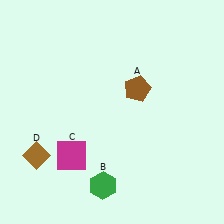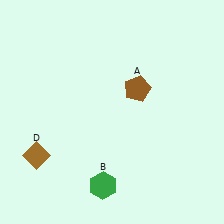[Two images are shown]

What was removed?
The magenta square (C) was removed in Image 2.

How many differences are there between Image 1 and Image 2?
There is 1 difference between the two images.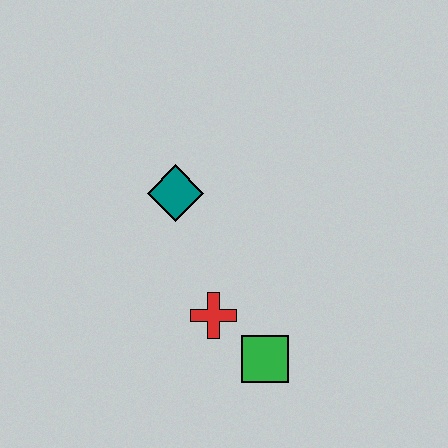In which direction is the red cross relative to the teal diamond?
The red cross is below the teal diamond.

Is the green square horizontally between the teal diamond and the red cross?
No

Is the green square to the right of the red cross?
Yes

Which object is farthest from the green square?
The teal diamond is farthest from the green square.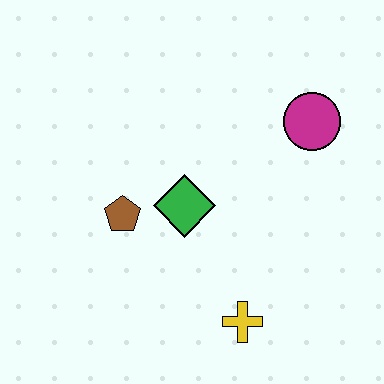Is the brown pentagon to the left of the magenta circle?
Yes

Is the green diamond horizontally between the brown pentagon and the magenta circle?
Yes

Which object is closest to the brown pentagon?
The green diamond is closest to the brown pentagon.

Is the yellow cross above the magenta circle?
No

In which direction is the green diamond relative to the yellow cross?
The green diamond is above the yellow cross.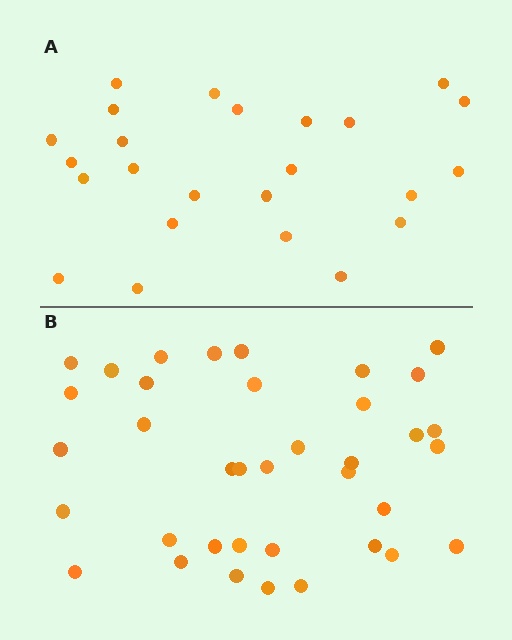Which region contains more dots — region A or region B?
Region B (the bottom region) has more dots.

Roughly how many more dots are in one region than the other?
Region B has approximately 15 more dots than region A.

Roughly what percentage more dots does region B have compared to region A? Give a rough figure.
About 55% more.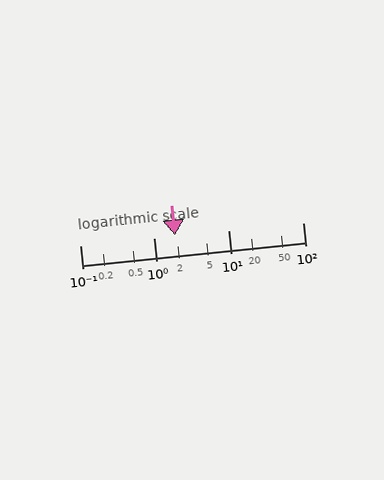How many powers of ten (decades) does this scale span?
The scale spans 3 decades, from 0.1 to 100.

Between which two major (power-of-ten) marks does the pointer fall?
The pointer is between 1 and 10.